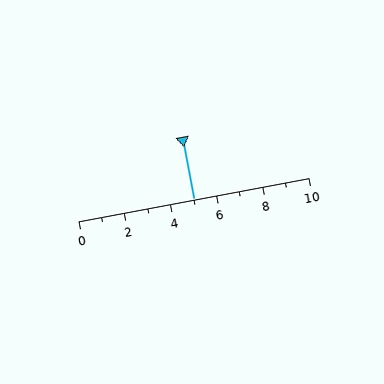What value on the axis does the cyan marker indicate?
The marker indicates approximately 5.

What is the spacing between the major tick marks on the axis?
The major ticks are spaced 2 apart.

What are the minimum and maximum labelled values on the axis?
The axis runs from 0 to 10.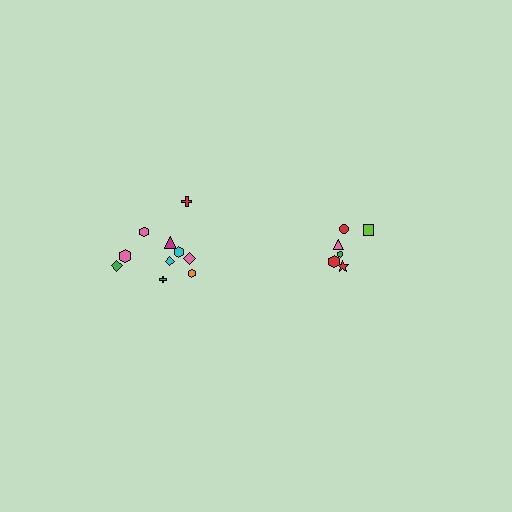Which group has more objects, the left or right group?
The left group.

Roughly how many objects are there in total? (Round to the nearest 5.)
Roughly 15 objects in total.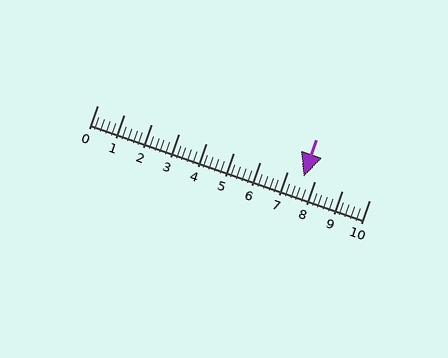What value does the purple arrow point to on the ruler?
The purple arrow points to approximately 7.6.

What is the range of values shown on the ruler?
The ruler shows values from 0 to 10.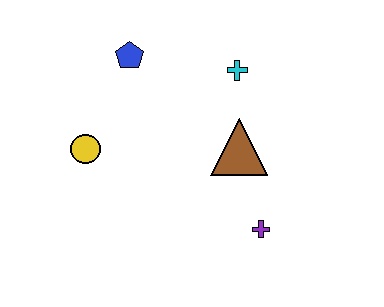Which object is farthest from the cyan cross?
The yellow circle is farthest from the cyan cross.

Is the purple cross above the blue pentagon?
No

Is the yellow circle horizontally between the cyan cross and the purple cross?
No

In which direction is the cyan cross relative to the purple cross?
The cyan cross is above the purple cross.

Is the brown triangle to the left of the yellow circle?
No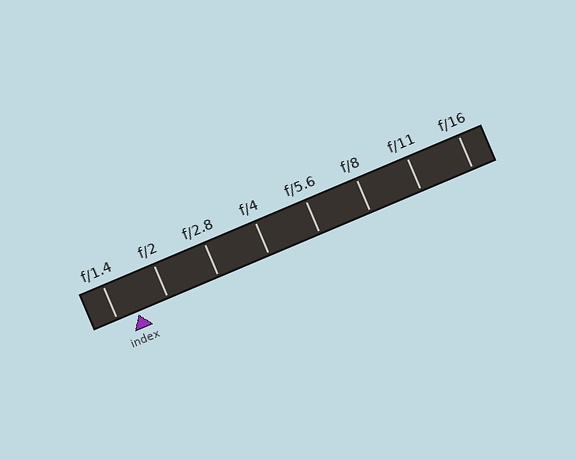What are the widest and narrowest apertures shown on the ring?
The widest aperture shown is f/1.4 and the narrowest is f/16.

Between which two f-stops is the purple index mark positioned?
The index mark is between f/1.4 and f/2.